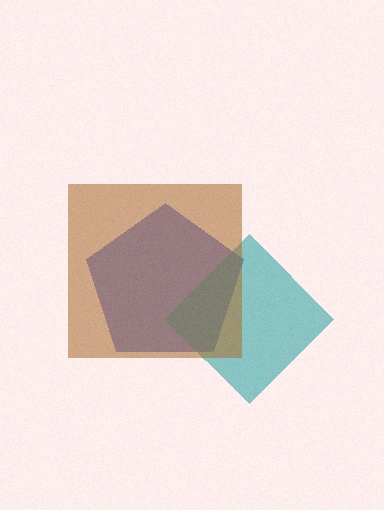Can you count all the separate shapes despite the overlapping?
Yes, there are 3 separate shapes.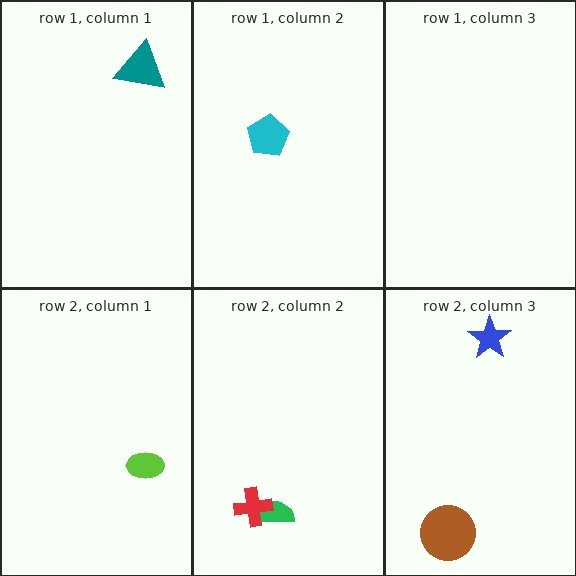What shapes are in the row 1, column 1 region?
The teal triangle.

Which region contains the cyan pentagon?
The row 1, column 2 region.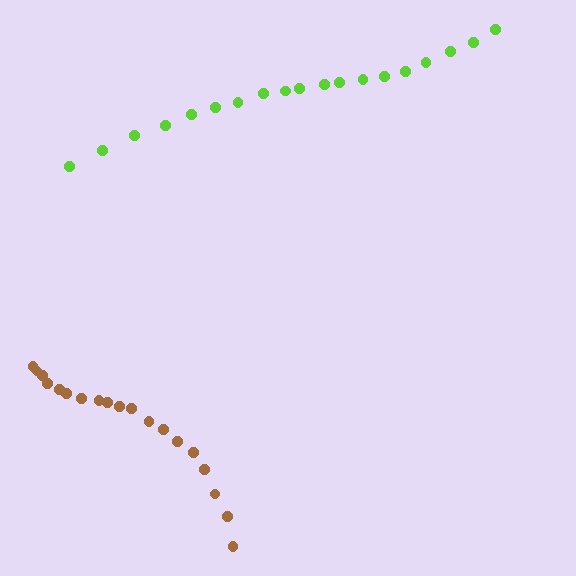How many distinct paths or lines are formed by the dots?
There are 2 distinct paths.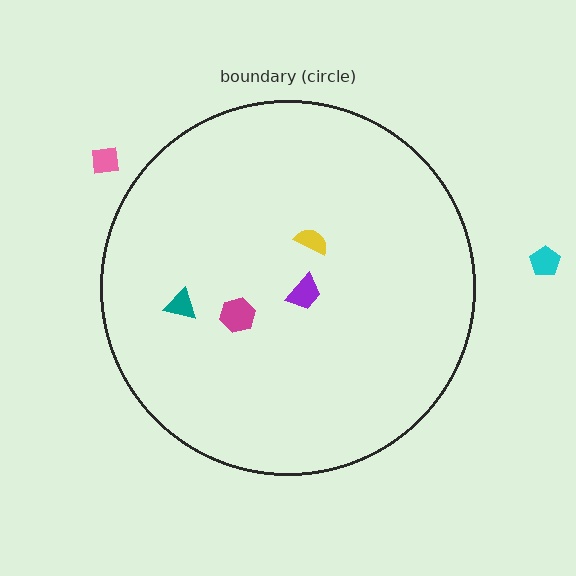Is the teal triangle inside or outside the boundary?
Inside.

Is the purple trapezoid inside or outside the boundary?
Inside.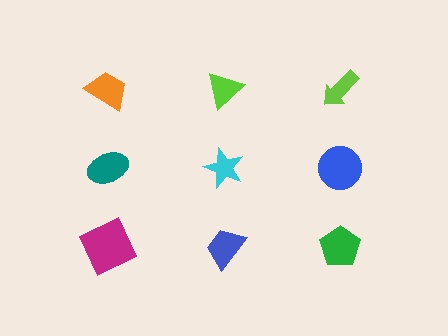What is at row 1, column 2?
A lime triangle.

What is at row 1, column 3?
A lime arrow.